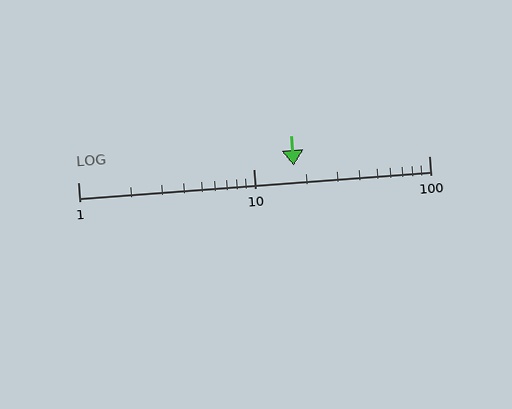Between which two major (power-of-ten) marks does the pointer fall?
The pointer is between 10 and 100.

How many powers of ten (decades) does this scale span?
The scale spans 2 decades, from 1 to 100.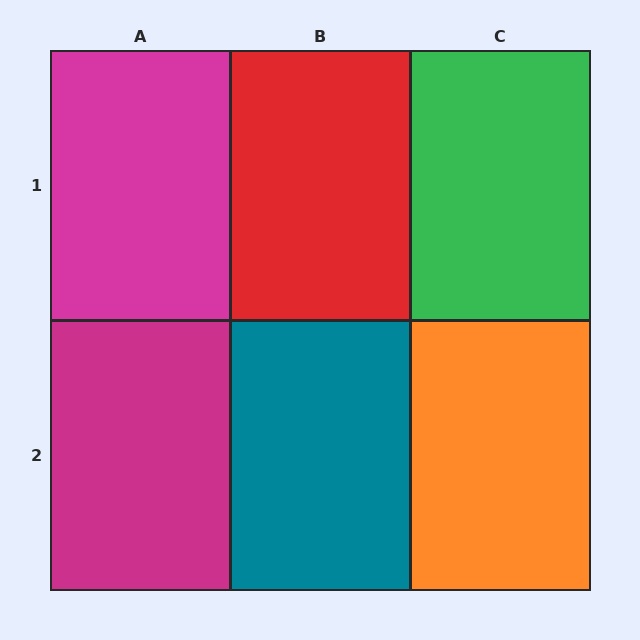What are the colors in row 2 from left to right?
Magenta, teal, orange.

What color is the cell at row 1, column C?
Green.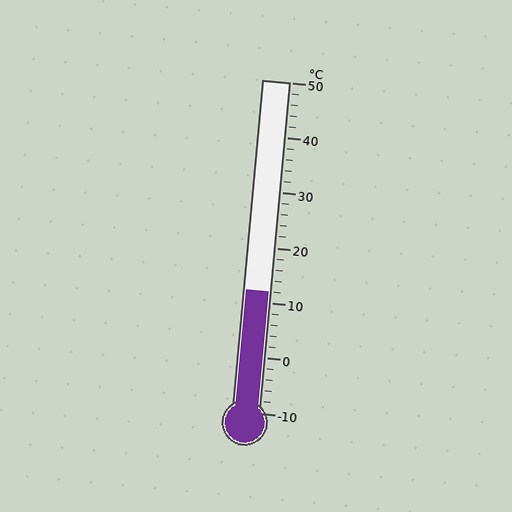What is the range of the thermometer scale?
The thermometer scale ranges from -10°C to 50°C.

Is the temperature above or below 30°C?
The temperature is below 30°C.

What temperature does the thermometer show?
The thermometer shows approximately 12°C.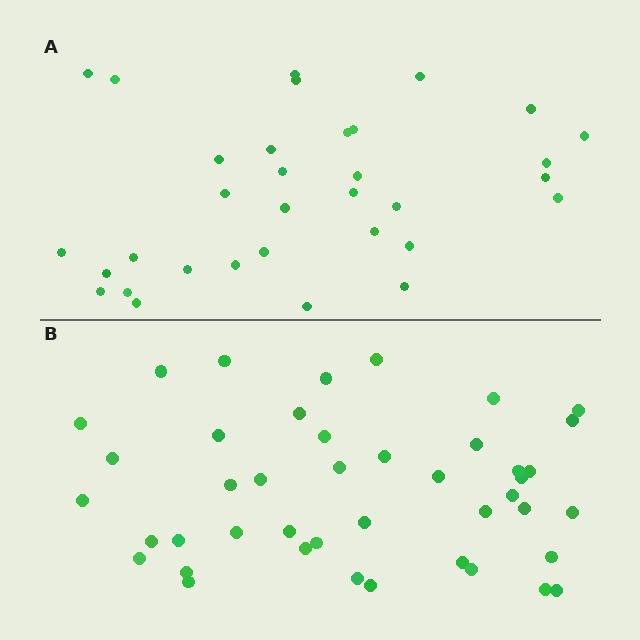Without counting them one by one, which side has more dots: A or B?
Region B (the bottom region) has more dots.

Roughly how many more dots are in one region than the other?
Region B has roughly 10 or so more dots than region A.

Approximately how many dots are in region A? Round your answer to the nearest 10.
About 30 dots. (The exact count is 33, which rounds to 30.)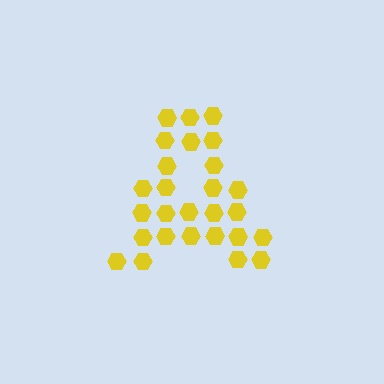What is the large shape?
The large shape is the letter A.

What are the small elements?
The small elements are hexagons.